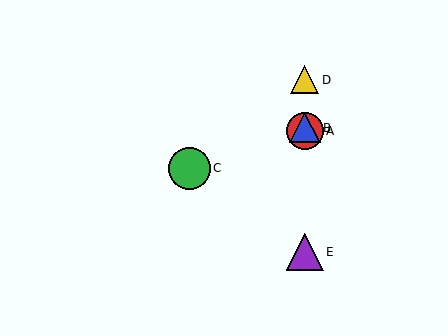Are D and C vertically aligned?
No, D is at x≈305 and C is at x≈189.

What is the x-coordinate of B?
Object B is at x≈305.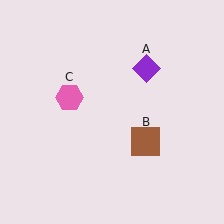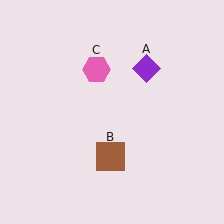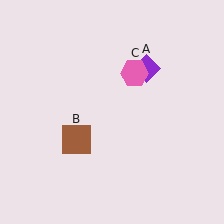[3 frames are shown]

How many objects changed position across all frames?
2 objects changed position: brown square (object B), pink hexagon (object C).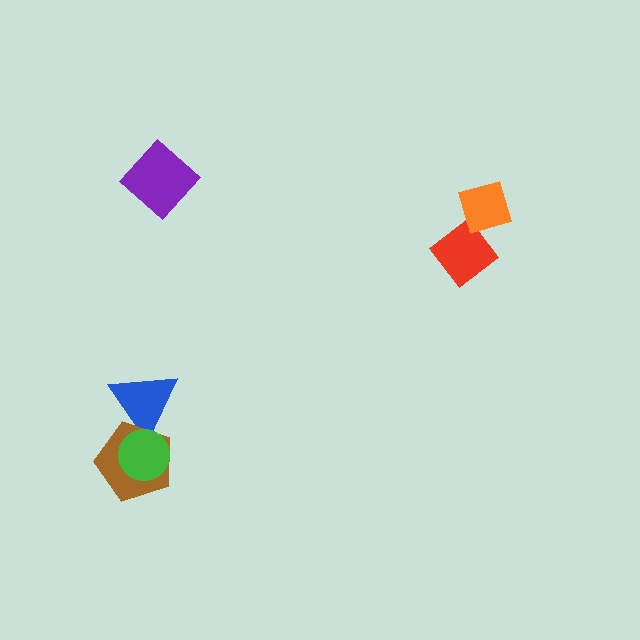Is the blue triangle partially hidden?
Yes, it is partially covered by another shape.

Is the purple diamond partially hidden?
No, no other shape covers it.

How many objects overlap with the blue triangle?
2 objects overlap with the blue triangle.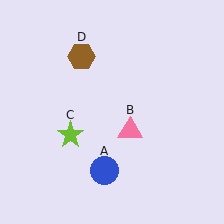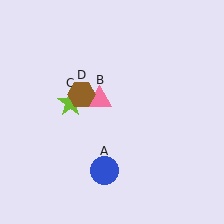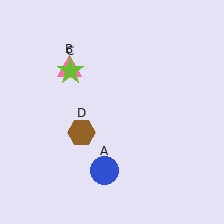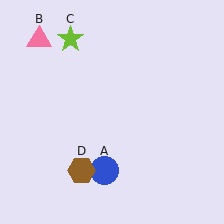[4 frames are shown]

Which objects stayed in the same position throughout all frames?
Blue circle (object A) remained stationary.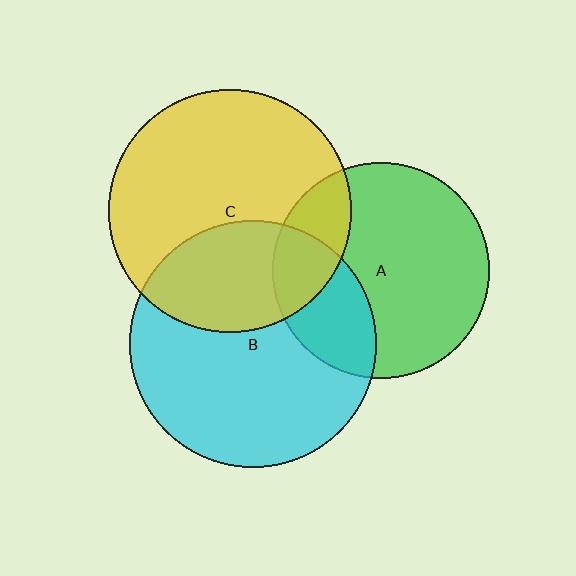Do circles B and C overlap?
Yes.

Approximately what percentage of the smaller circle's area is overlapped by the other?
Approximately 35%.